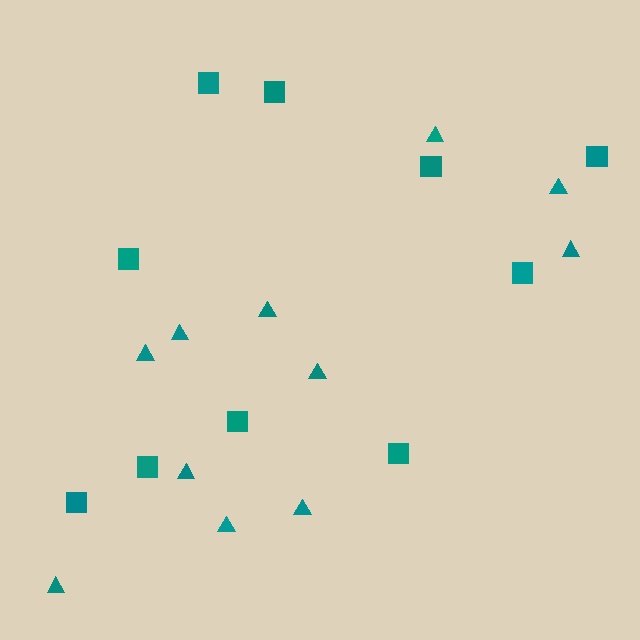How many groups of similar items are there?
There are 2 groups: one group of squares (10) and one group of triangles (11).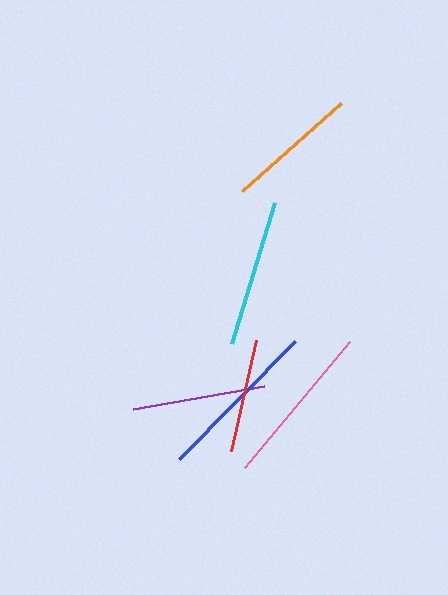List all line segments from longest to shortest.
From longest to shortest: blue, pink, cyan, purple, orange, red.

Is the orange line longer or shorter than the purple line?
The purple line is longer than the orange line.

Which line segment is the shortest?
The red line is the shortest at approximately 114 pixels.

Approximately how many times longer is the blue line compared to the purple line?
The blue line is approximately 1.2 times the length of the purple line.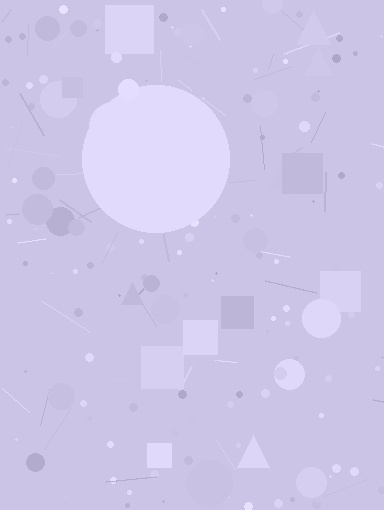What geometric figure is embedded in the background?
A circle is embedded in the background.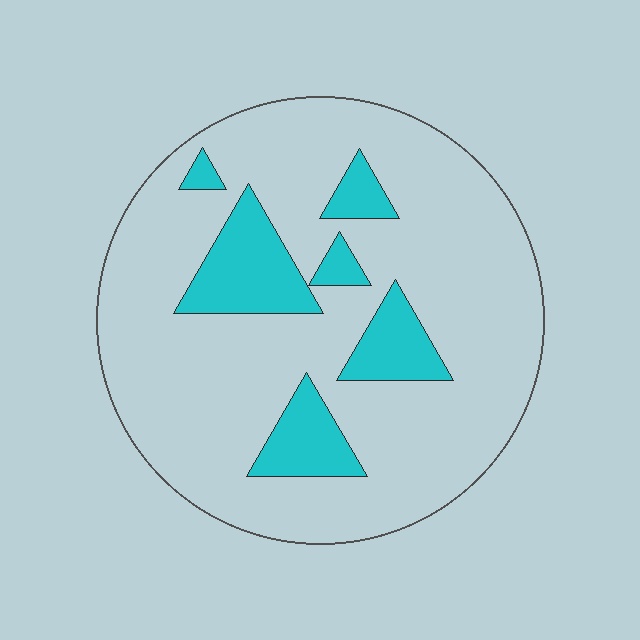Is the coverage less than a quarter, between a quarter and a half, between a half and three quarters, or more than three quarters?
Less than a quarter.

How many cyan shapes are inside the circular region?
6.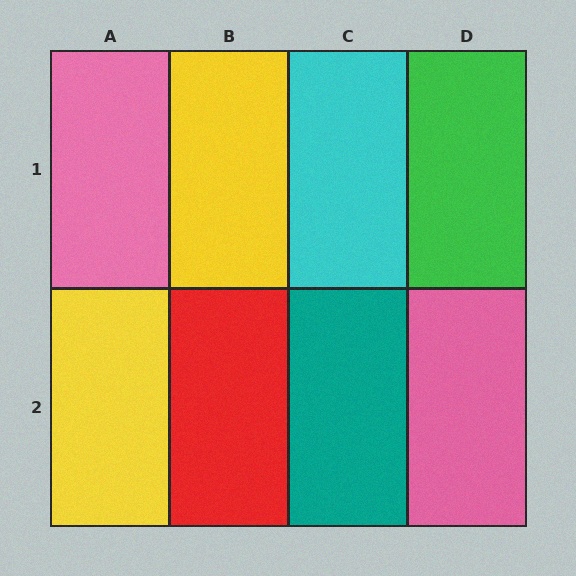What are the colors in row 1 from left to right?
Pink, yellow, cyan, green.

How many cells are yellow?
2 cells are yellow.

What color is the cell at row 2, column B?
Red.